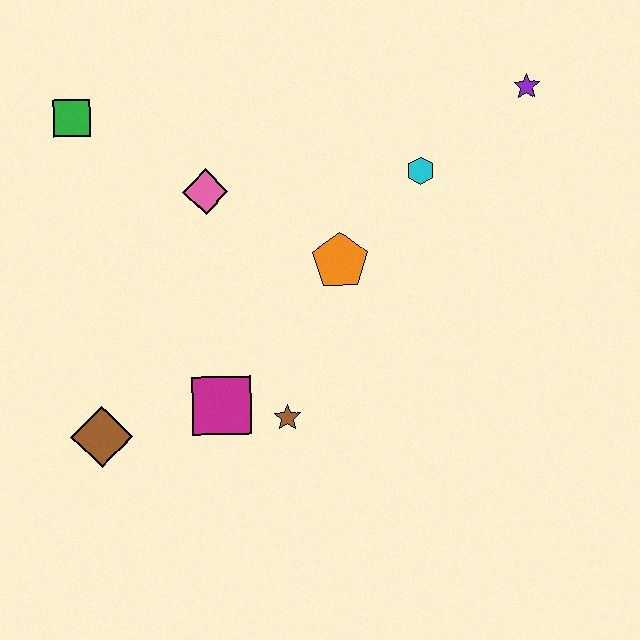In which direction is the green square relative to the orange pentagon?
The green square is to the left of the orange pentagon.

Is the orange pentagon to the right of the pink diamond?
Yes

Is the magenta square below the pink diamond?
Yes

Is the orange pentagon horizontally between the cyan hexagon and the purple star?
No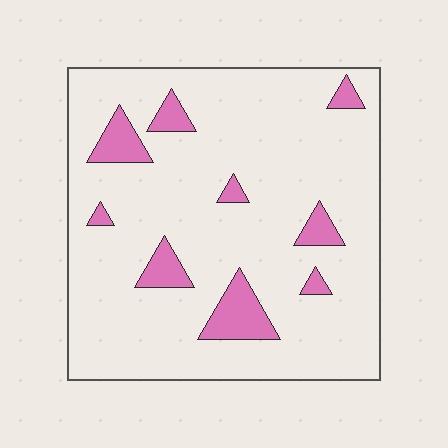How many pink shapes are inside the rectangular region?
9.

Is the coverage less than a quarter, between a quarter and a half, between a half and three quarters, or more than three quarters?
Less than a quarter.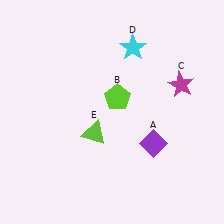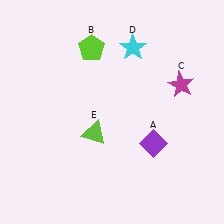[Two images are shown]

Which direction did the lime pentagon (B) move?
The lime pentagon (B) moved up.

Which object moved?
The lime pentagon (B) moved up.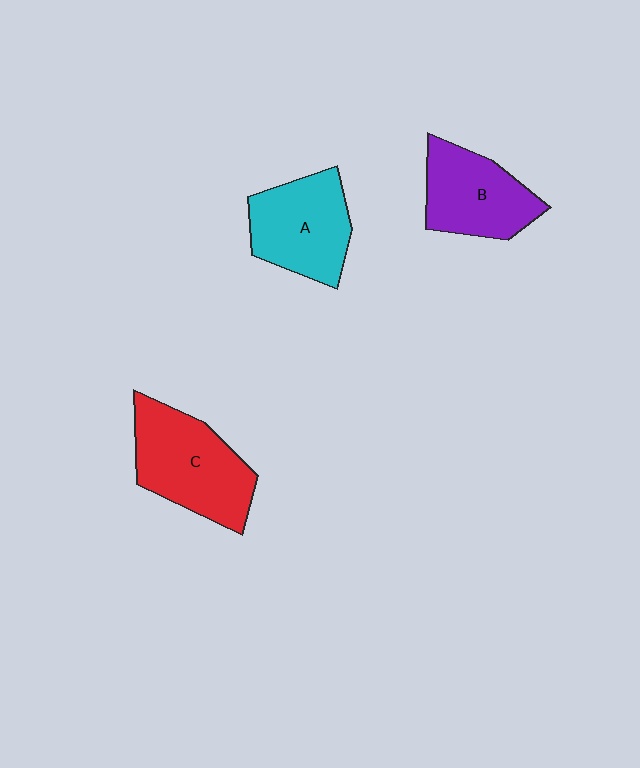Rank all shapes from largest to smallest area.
From largest to smallest: C (red), A (cyan), B (purple).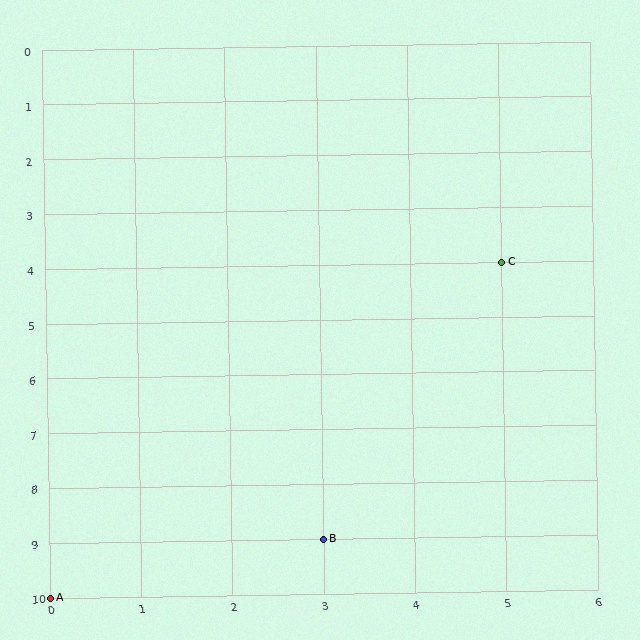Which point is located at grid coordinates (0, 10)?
Point A is at (0, 10).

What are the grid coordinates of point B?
Point B is at grid coordinates (3, 9).